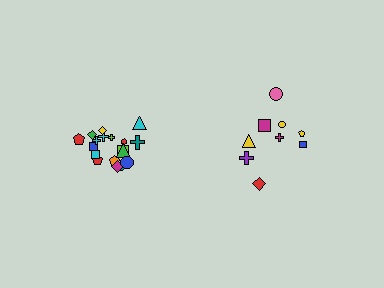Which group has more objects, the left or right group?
The left group.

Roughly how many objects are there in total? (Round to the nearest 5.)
Roughly 30 objects in total.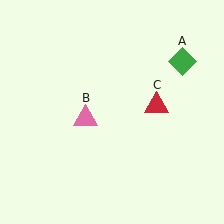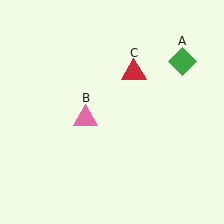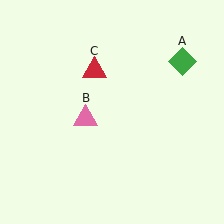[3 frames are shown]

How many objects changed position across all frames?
1 object changed position: red triangle (object C).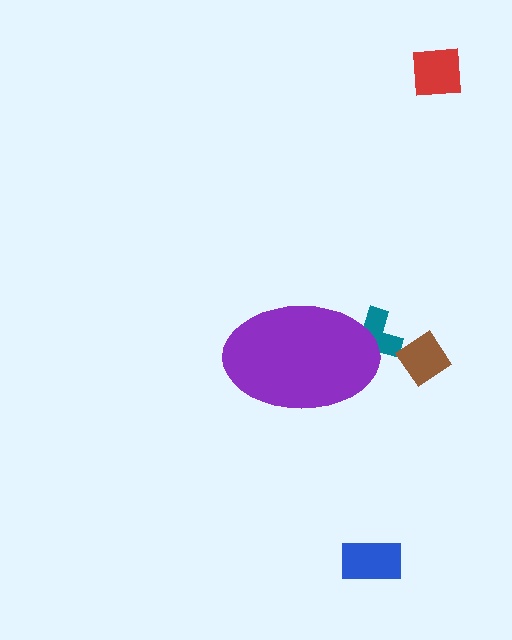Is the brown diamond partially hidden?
No, the brown diamond is fully visible.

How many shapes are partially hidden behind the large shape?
1 shape is partially hidden.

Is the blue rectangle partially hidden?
No, the blue rectangle is fully visible.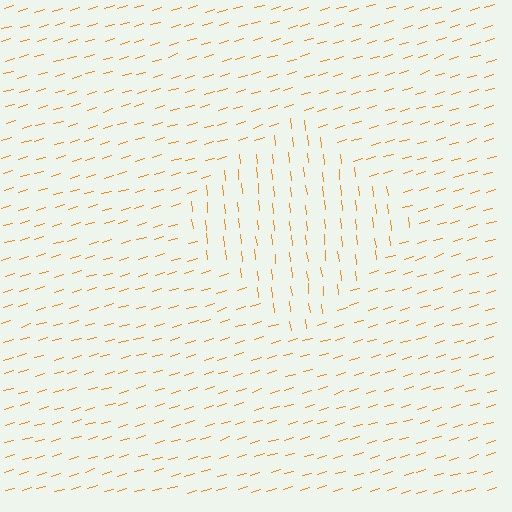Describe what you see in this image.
The image is filled with small orange line segments. A diamond region in the image has lines oriented differently from the surrounding lines, creating a visible texture boundary.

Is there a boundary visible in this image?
Yes, there is a texture boundary formed by a change in line orientation.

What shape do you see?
I see a diamond.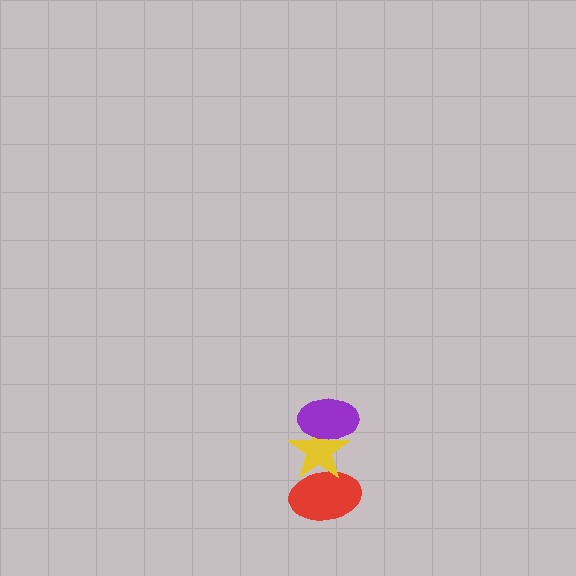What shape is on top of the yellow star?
The purple ellipse is on top of the yellow star.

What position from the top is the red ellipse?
The red ellipse is 3rd from the top.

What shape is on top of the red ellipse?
The yellow star is on top of the red ellipse.